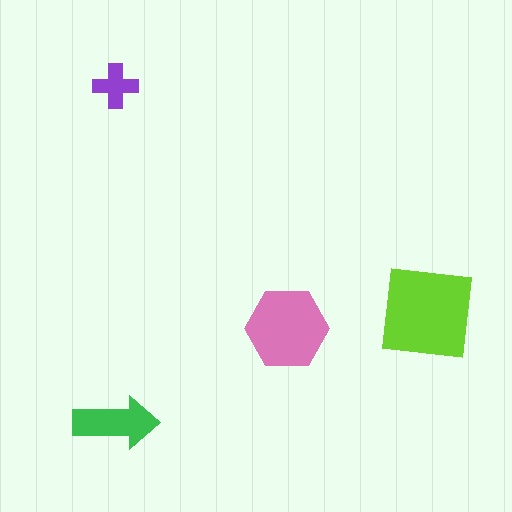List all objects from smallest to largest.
The purple cross, the green arrow, the pink hexagon, the lime square.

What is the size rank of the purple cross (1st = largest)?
4th.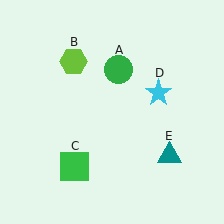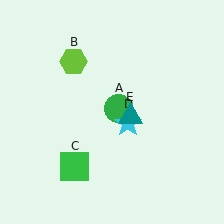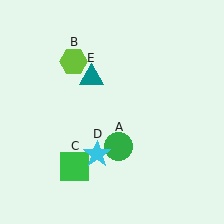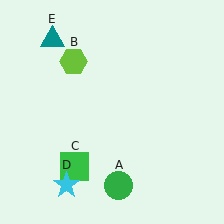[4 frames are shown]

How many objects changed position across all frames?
3 objects changed position: green circle (object A), cyan star (object D), teal triangle (object E).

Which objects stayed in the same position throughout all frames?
Lime hexagon (object B) and green square (object C) remained stationary.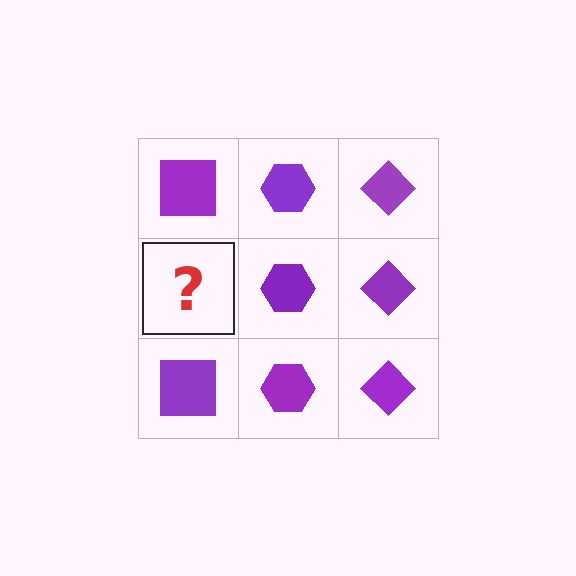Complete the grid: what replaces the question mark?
The question mark should be replaced with a purple square.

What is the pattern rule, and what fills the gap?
The rule is that each column has a consistent shape. The gap should be filled with a purple square.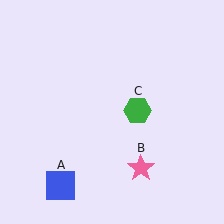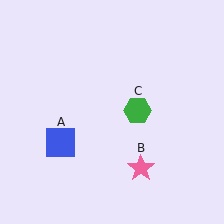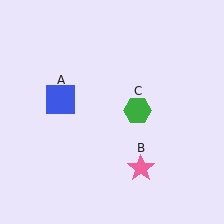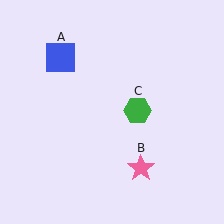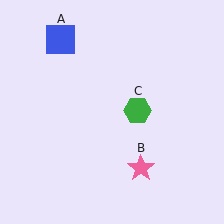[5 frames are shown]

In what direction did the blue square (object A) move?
The blue square (object A) moved up.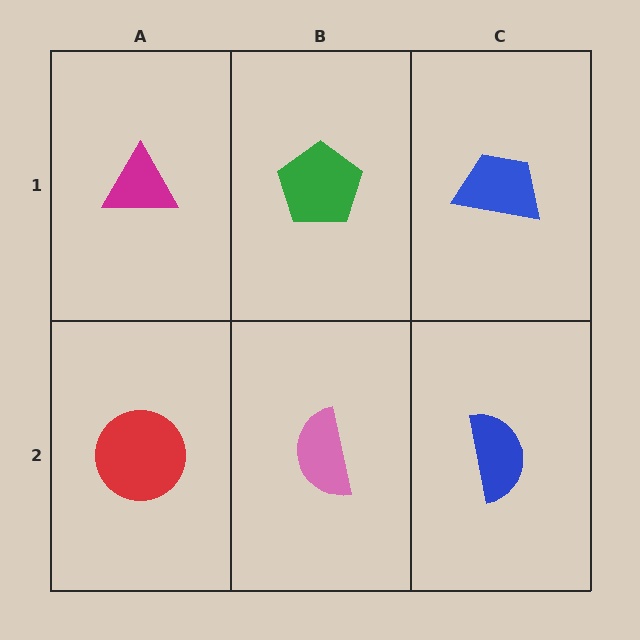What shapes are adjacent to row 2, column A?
A magenta triangle (row 1, column A), a pink semicircle (row 2, column B).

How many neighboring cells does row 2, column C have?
2.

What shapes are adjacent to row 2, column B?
A green pentagon (row 1, column B), a red circle (row 2, column A), a blue semicircle (row 2, column C).